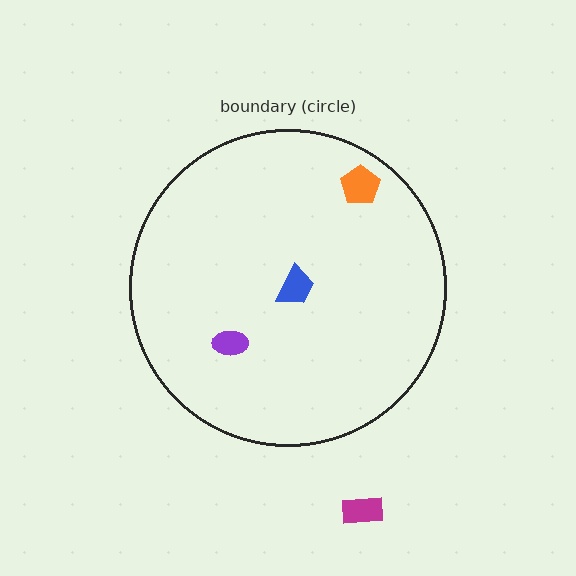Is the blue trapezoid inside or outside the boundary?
Inside.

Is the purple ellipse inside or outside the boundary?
Inside.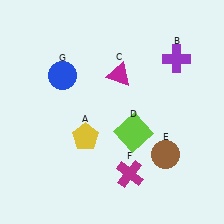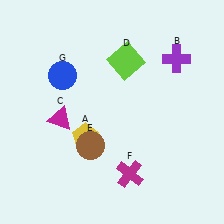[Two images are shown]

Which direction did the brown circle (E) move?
The brown circle (E) moved left.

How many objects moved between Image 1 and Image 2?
3 objects moved between the two images.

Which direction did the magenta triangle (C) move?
The magenta triangle (C) moved left.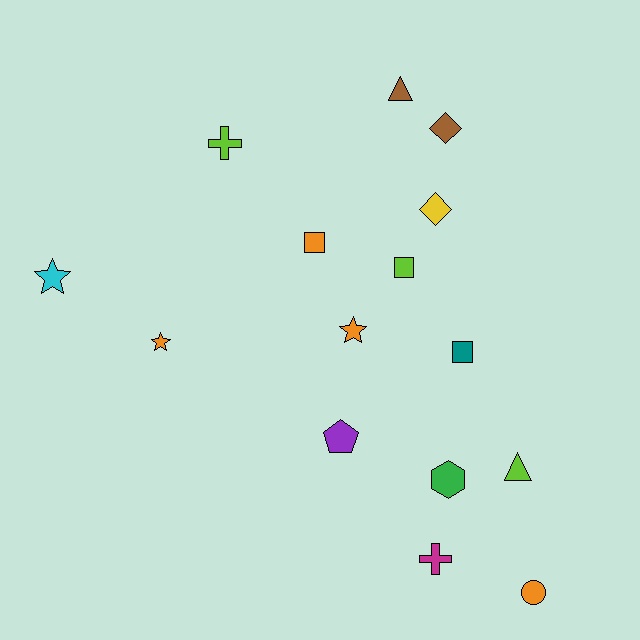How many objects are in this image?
There are 15 objects.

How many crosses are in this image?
There are 2 crosses.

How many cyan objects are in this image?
There is 1 cyan object.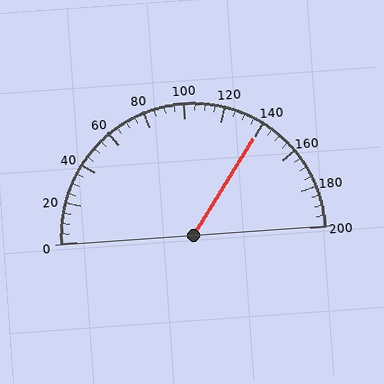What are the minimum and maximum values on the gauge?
The gauge ranges from 0 to 200.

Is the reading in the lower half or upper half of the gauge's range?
The reading is in the upper half of the range (0 to 200).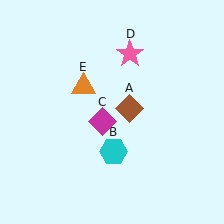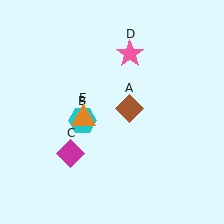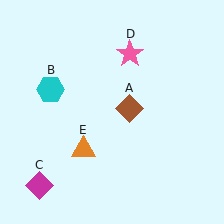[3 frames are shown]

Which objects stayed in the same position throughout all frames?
Brown diamond (object A) and pink star (object D) remained stationary.